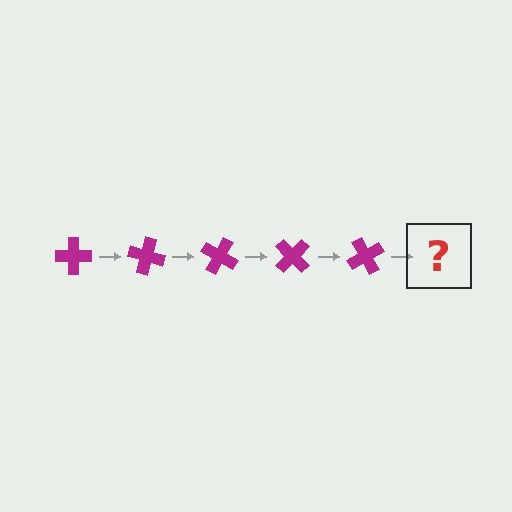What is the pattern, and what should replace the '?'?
The pattern is that the cross rotates 15 degrees each step. The '?' should be a magenta cross rotated 75 degrees.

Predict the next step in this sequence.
The next step is a magenta cross rotated 75 degrees.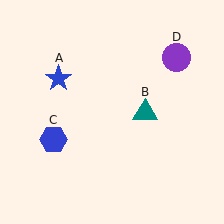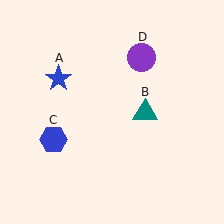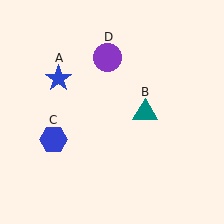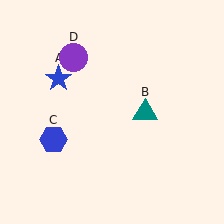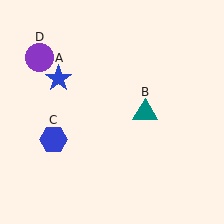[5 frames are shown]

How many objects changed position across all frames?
1 object changed position: purple circle (object D).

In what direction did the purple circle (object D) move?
The purple circle (object D) moved left.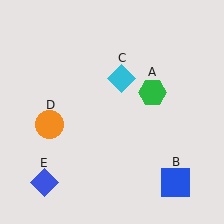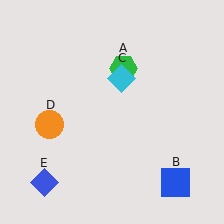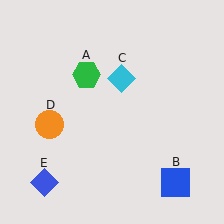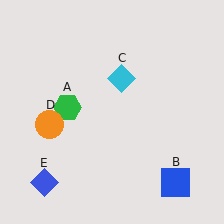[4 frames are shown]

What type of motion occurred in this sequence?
The green hexagon (object A) rotated counterclockwise around the center of the scene.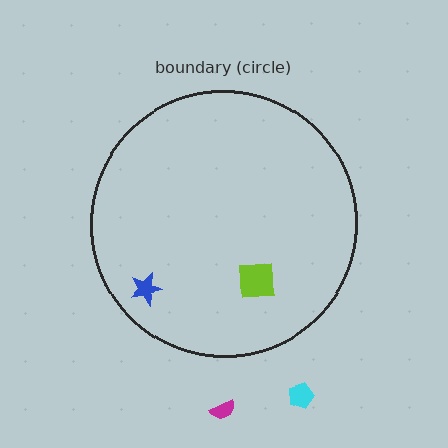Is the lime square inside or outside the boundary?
Inside.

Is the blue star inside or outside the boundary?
Inside.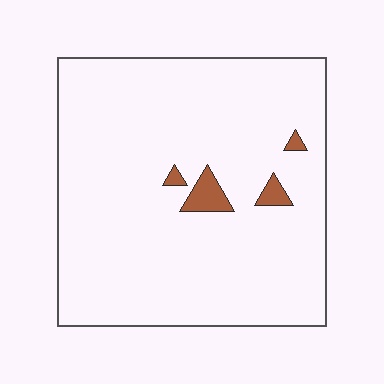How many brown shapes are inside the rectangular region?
4.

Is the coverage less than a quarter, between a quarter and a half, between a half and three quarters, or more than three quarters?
Less than a quarter.